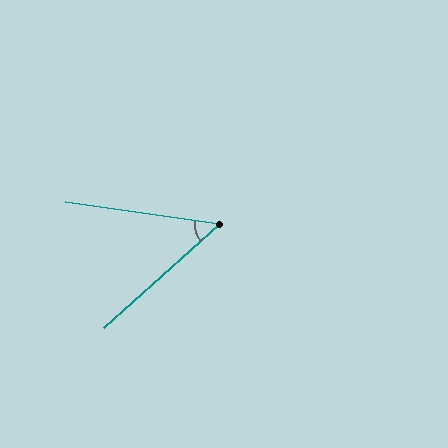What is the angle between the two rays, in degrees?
Approximately 50 degrees.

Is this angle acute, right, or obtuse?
It is acute.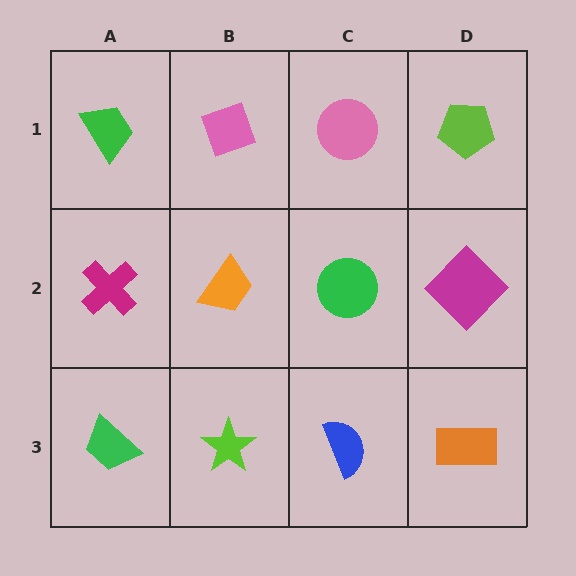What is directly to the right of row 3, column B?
A blue semicircle.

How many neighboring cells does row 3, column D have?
2.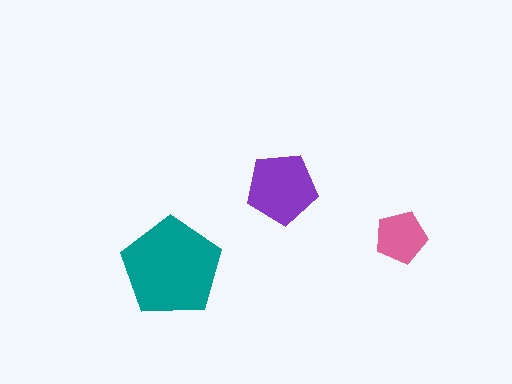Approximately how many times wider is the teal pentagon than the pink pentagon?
About 2 times wider.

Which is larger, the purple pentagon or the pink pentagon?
The purple one.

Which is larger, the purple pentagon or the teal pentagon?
The teal one.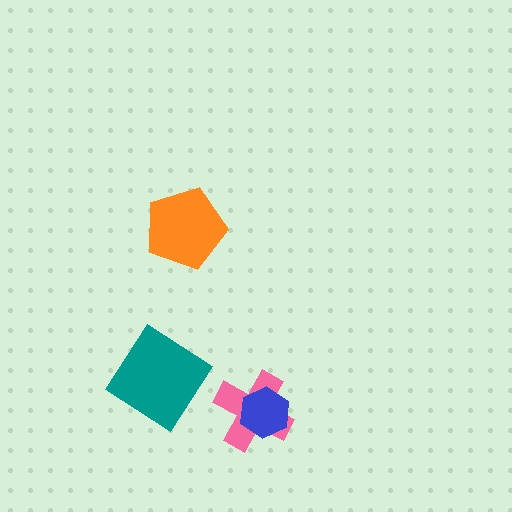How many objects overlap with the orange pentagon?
0 objects overlap with the orange pentagon.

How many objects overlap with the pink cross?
1 object overlaps with the pink cross.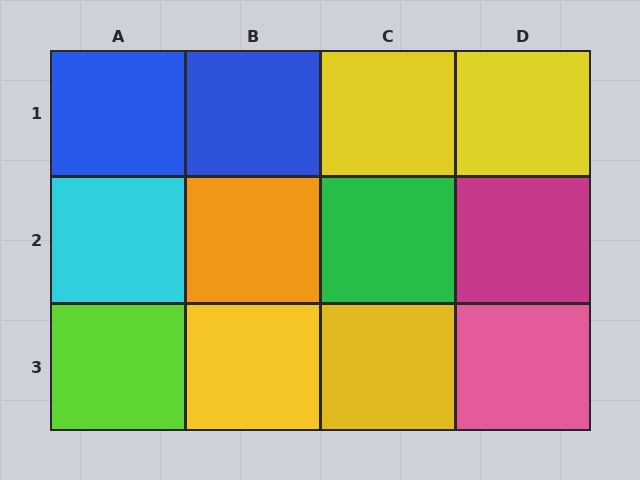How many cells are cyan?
1 cell is cyan.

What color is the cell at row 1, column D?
Yellow.